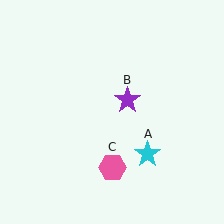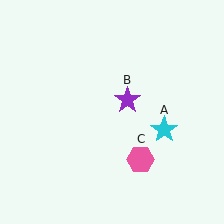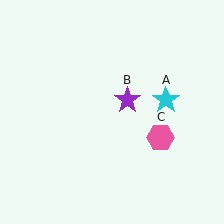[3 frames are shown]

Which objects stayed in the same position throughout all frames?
Purple star (object B) remained stationary.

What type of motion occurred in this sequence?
The cyan star (object A), pink hexagon (object C) rotated counterclockwise around the center of the scene.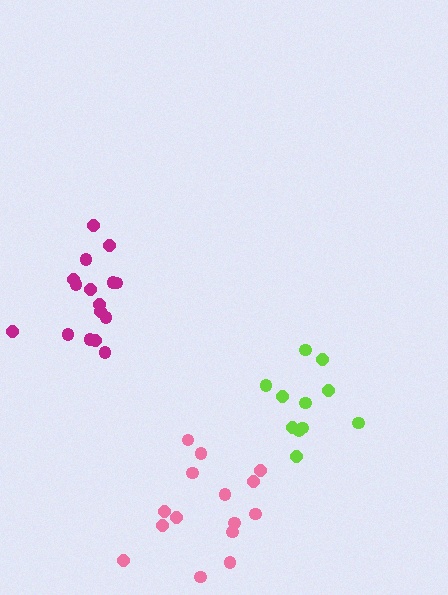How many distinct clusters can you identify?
There are 3 distinct clusters.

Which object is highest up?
The magenta cluster is topmost.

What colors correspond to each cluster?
The clusters are colored: lime, magenta, pink.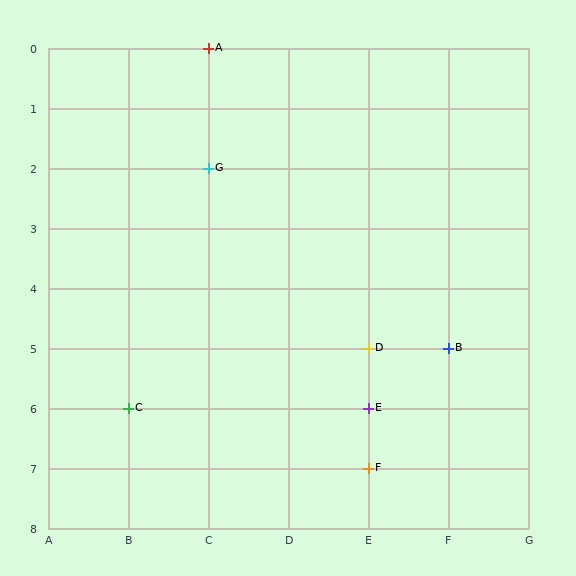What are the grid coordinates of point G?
Point G is at grid coordinates (C, 2).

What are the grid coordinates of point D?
Point D is at grid coordinates (E, 5).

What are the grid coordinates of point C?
Point C is at grid coordinates (B, 6).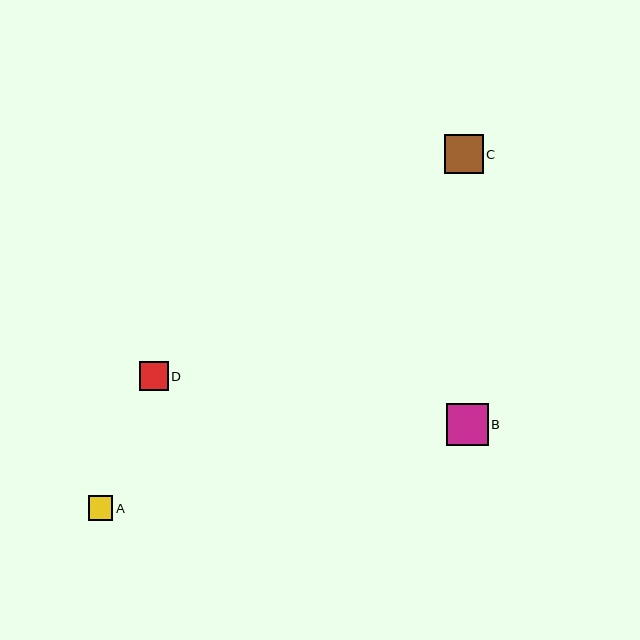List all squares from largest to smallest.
From largest to smallest: B, C, D, A.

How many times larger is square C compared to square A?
Square C is approximately 1.6 times the size of square A.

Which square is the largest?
Square B is the largest with a size of approximately 41 pixels.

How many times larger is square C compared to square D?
Square C is approximately 1.3 times the size of square D.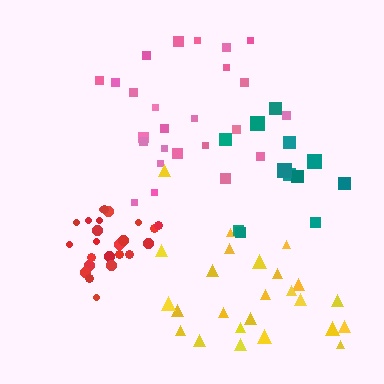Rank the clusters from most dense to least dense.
red, teal, yellow, pink.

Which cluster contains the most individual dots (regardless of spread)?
Pink (25).